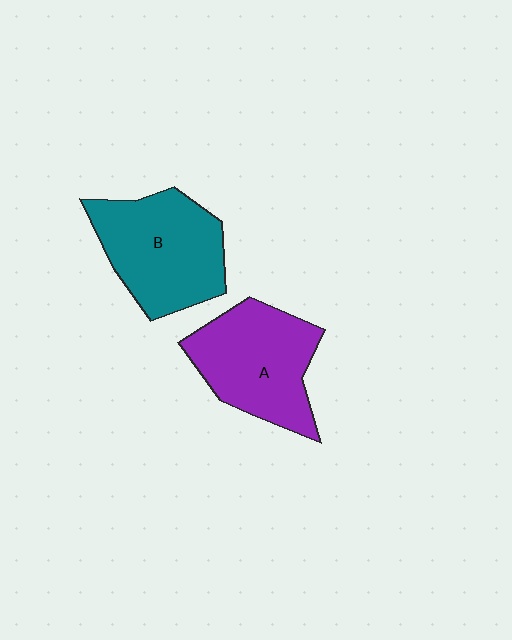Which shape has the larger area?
Shape B (teal).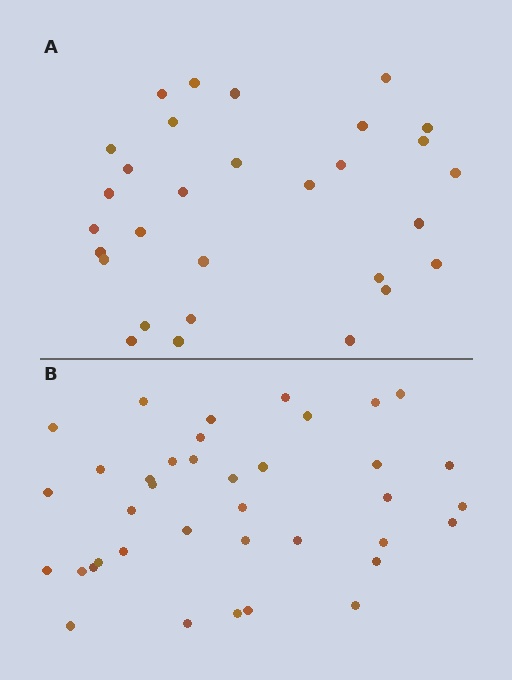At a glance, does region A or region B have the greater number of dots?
Region B (the bottom region) has more dots.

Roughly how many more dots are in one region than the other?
Region B has roughly 8 or so more dots than region A.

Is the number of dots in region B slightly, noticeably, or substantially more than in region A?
Region B has noticeably more, but not dramatically so. The ratio is roughly 1.3 to 1.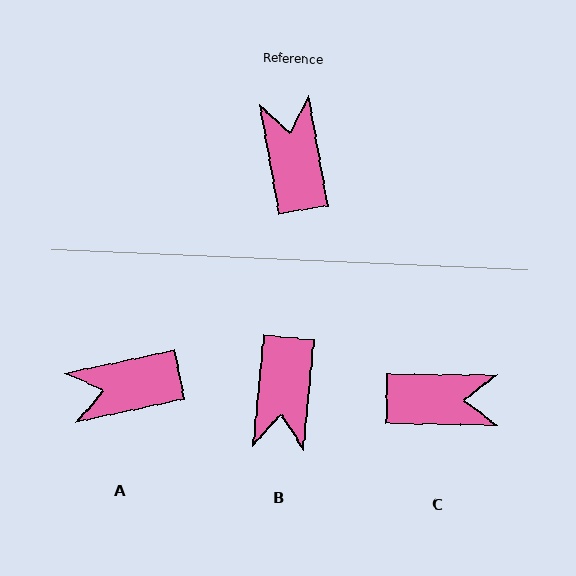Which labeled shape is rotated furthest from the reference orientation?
B, about 165 degrees away.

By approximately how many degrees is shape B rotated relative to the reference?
Approximately 165 degrees counter-clockwise.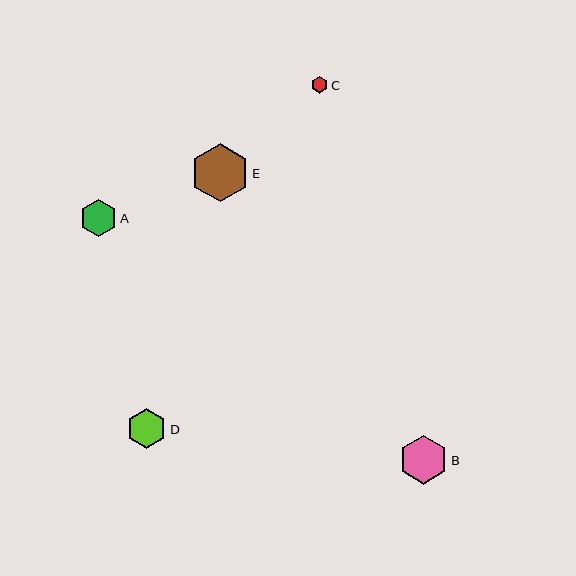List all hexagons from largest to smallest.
From largest to smallest: E, B, D, A, C.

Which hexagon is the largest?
Hexagon E is the largest with a size of approximately 58 pixels.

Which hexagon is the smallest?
Hexagon C is the smallest with a size of approximately 16 pixels.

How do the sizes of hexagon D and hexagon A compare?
Hexagon D and hexagon A are approximately the same size.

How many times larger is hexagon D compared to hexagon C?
Hexagon D is approximately 2.4 times the size of hexagon C.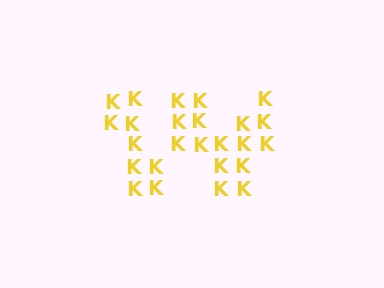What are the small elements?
The small elements are letter K's.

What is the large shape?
The large shape is the letter W.